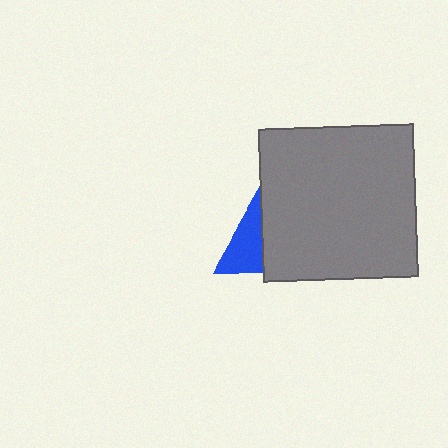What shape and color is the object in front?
The object in front is a gray rectangle.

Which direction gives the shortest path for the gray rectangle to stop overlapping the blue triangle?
Moving right gives the shortest separation.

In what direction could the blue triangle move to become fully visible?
The blue triangle could move left. That would shift it out from behind the gray rectangle entirely.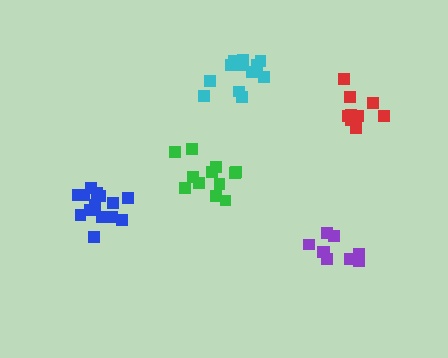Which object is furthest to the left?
The blue cluster is leftmost.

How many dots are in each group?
Group 1: 12 dots, Group 2: 9 dots, Group 3: 9 dots, Group 4: 15 dots, Group 5: 12 dots (57 total).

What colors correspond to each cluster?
The clusters are colored: cyan, purple, red, blue, green.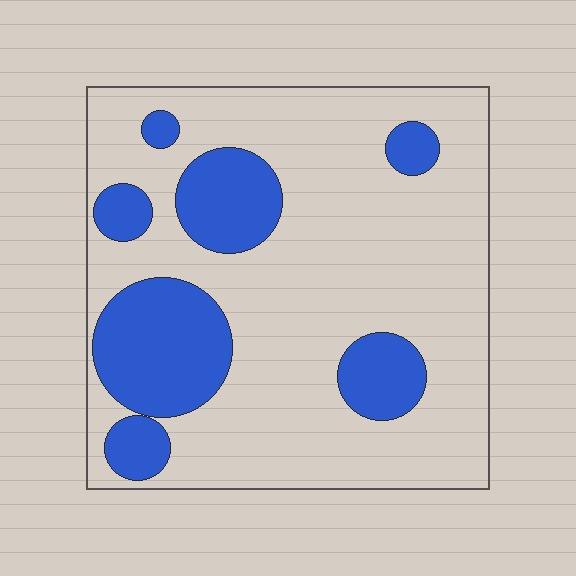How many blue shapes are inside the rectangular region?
7.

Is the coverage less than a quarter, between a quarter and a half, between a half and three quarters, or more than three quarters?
Less than a quarter.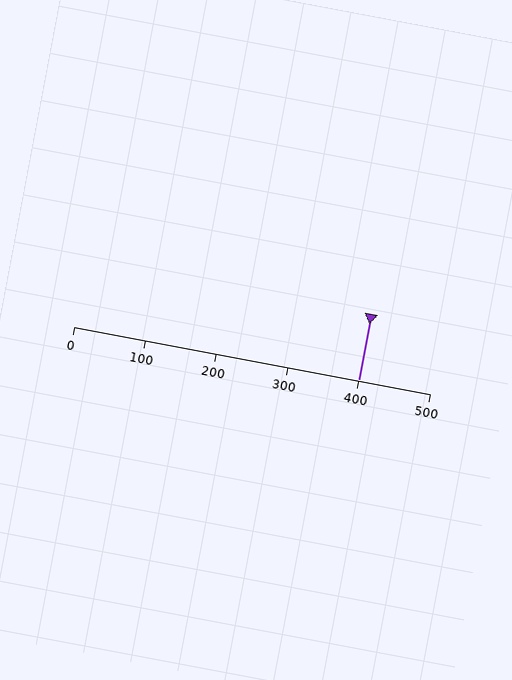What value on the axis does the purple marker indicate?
The marker indicates approximately 400.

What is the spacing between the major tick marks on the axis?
The major ticks are spaced 100 apart.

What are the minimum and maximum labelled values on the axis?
The axis runs from 0 to 500.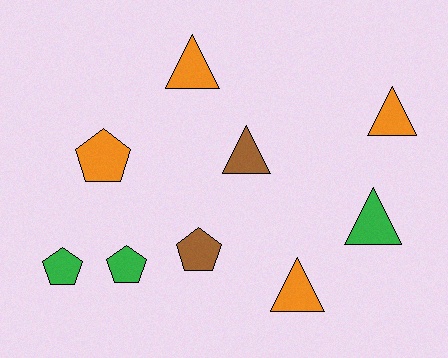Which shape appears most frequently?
Triangle, with 5 objects.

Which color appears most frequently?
Orange, with 4 objects.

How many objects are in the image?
There are 9 objects.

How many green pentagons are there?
There are 2 green pentagons.